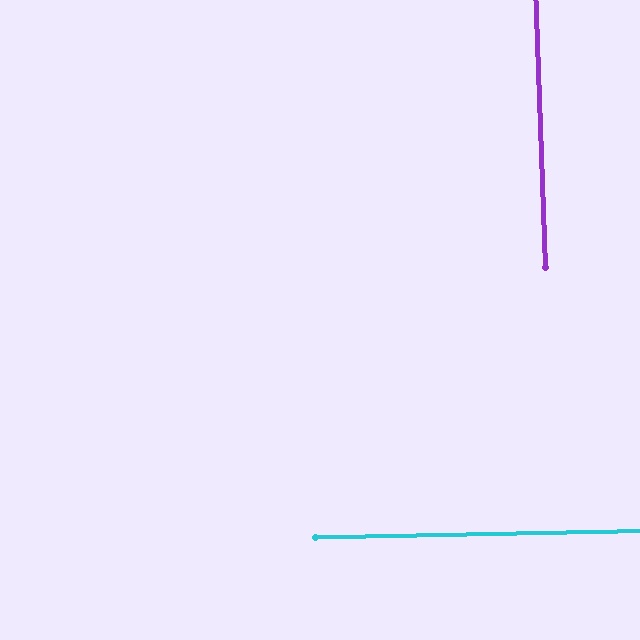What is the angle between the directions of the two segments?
Approximately 89 degrees.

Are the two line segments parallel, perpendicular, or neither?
Perpendicular — they meet at approximately 89°.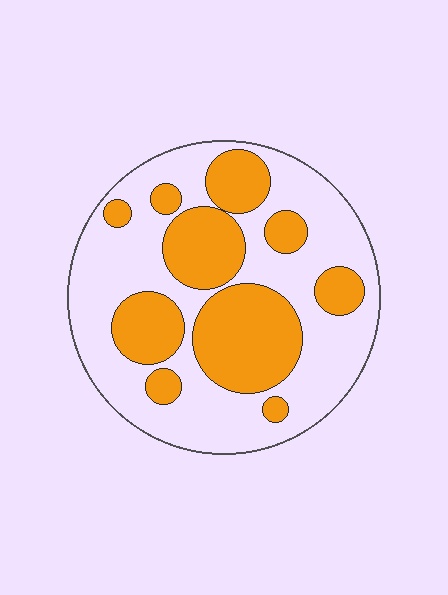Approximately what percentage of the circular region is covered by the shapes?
Approximately 40%.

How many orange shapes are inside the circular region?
10.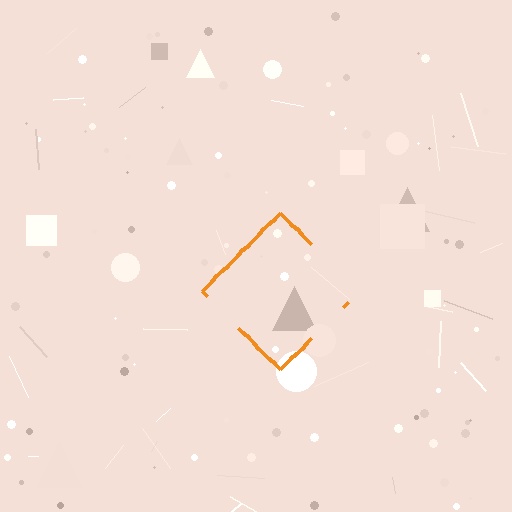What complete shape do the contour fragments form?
The contour fragments form a diamond.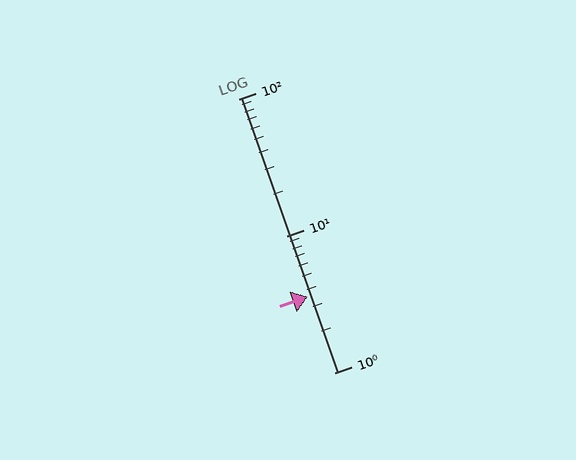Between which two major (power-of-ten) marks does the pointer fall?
The pointer is between 1 and 10.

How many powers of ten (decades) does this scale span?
The scale spans 2 decades, from 1 to 100.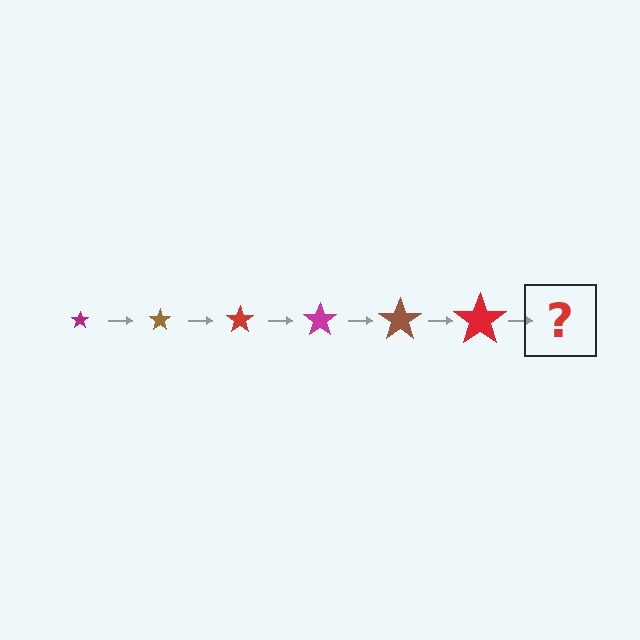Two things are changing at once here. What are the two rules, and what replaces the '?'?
The two rules are that the star grows larger each step and the color cycles through magenta, brown, and red. The '?' should be a magenta star, larger than the previous one.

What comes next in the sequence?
The next element should be a magenta star, larger than the previous one.